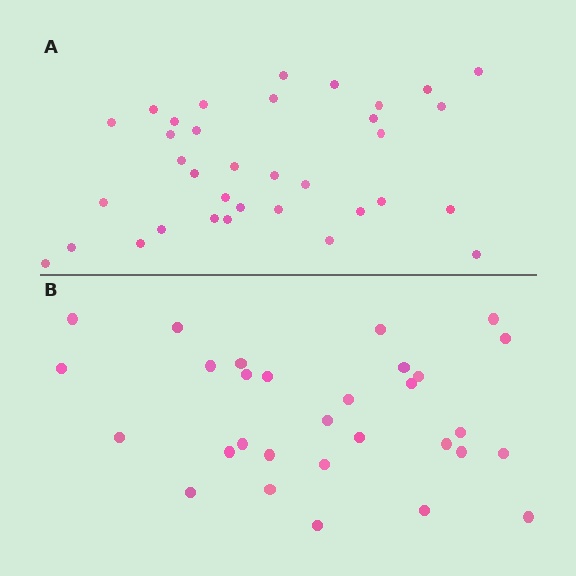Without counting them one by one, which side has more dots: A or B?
Region A (the top region) has more dots.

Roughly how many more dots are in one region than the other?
Region A has about 5 more dots than region B.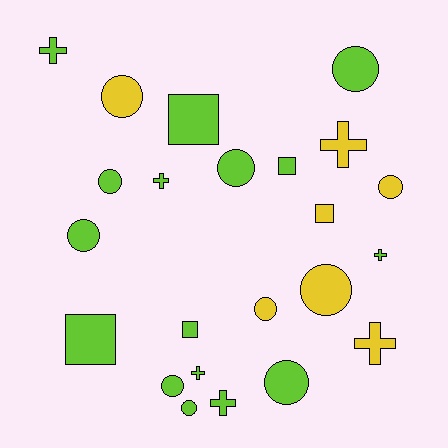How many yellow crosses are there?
There are 2 yellow crosses.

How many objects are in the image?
There are 23 objects.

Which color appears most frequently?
Lime, with 16 objects.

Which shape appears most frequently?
Circle, with 11 objects.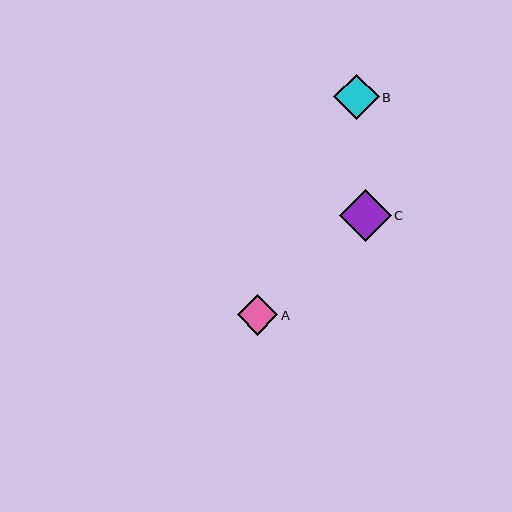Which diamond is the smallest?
Diamond A is the smallest with a size of approximately 40 pixels.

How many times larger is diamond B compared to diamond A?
Diamond B is approximately 1.1 times the size of diamond A.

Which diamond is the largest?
Diamond C is the largest with a size of approximately 52 pixels.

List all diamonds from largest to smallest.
From largest to smallest: C, B, A.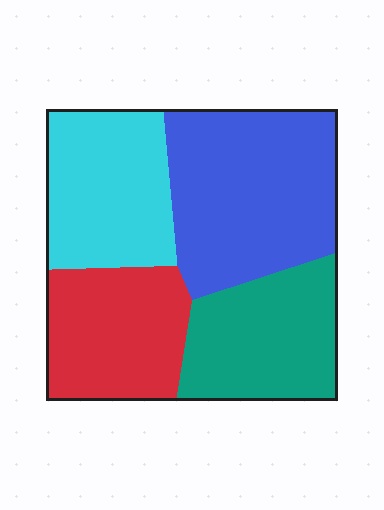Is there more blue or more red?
Blue.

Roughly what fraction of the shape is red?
Red takes up about one fifth (1/5) of the shape.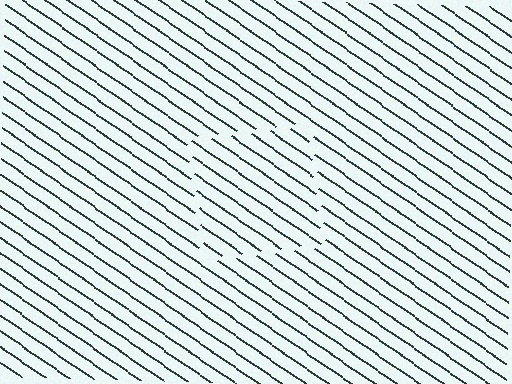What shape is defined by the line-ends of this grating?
An illusory square. The interior of the shape contains the same grating, shifted by half a period — the contour is defined by the phase discontinuity where line-ends from the inner and outer gratings abut.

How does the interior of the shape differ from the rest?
The interior of the shape contains the same grating, shifted by half a period — the contour is defined by the phase discontinuity where line-ends from the inner and outer gratings abut.